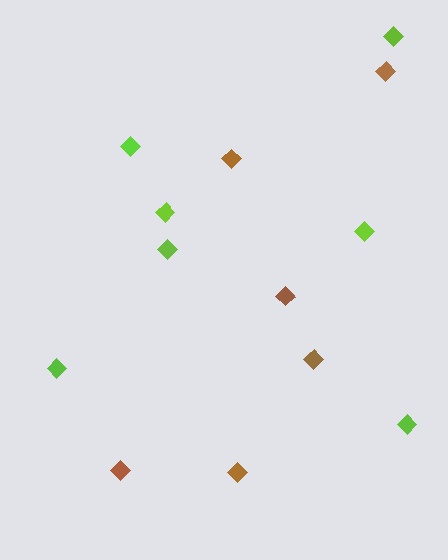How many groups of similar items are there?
There are 2 groups: one group of lime diamonds (7) and one group of brown diamonds (6).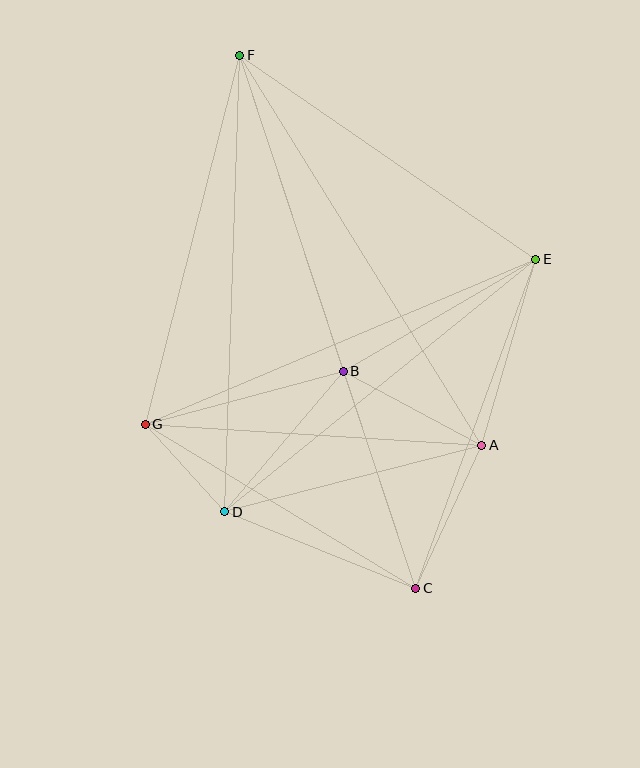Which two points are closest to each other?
Points D and G are closest to each other.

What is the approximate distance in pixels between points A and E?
The distance between A and E is approximately 194 pixels.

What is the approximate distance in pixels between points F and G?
The distance between F and G is approximately 381 pixels.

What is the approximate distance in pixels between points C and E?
The distance between C and E is approximately 350 pixels.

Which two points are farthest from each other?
Points C and F are farthest from each other.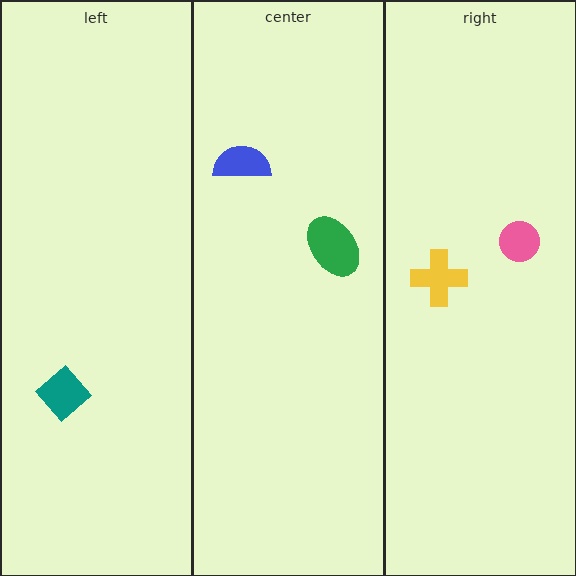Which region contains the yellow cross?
The right region.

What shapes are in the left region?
The teal diamond.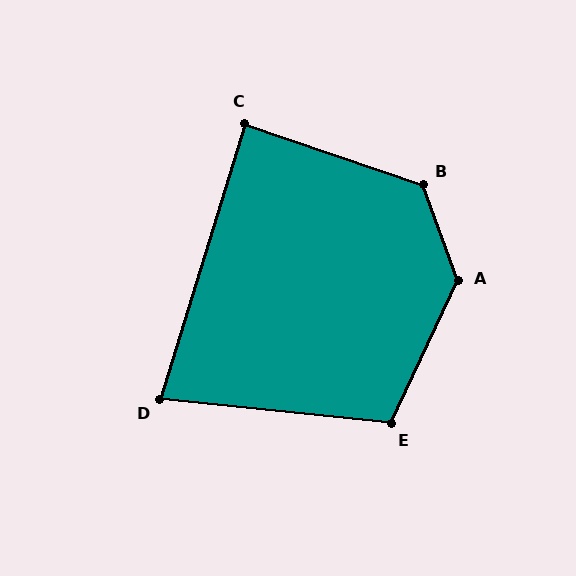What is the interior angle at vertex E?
Approximately 109 degrees (obtuse).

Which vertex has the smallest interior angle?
D, at approximately 79 degrees.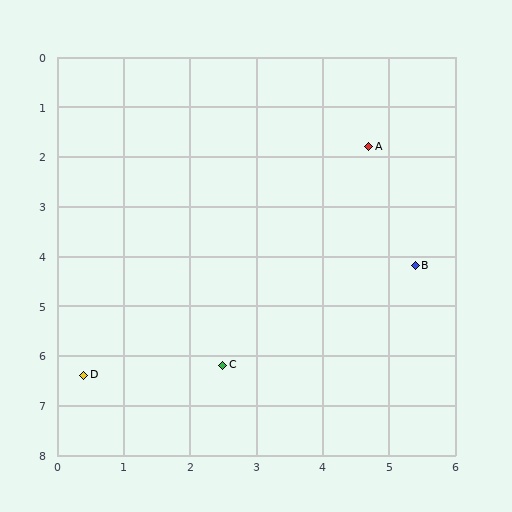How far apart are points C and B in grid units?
Points C and B are about 3.5 grid units apart.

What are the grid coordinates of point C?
Point C is at approximately (2.5, 6.2).